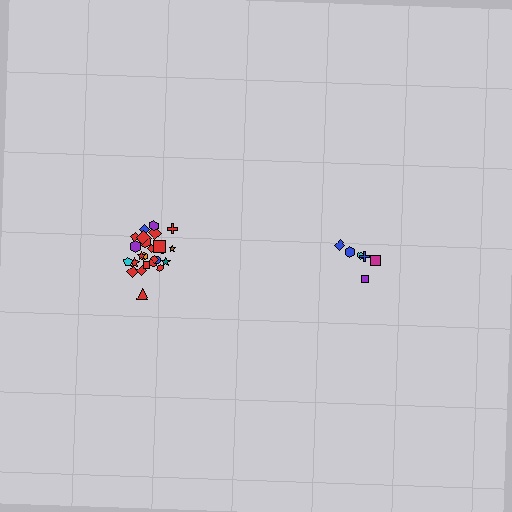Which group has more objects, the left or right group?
The left group.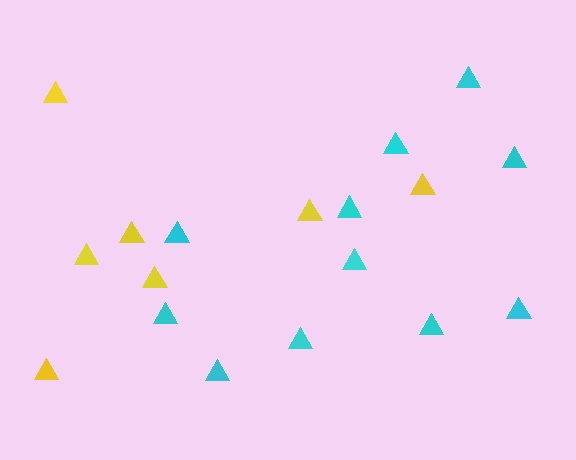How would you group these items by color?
There are 2 groups: one group of yellow triangles (7) and one group of cyan triangles (11).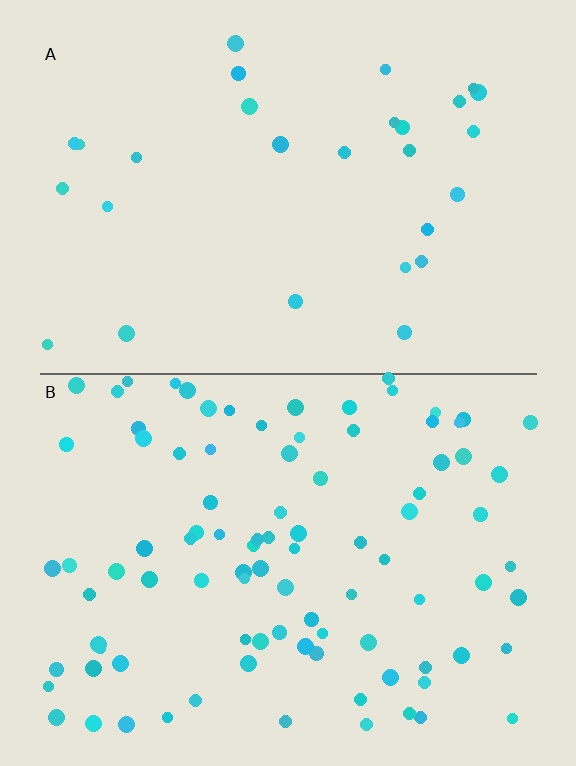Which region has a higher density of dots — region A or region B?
B (the bottom).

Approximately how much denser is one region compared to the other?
Approximately 3.3× — region B over region A.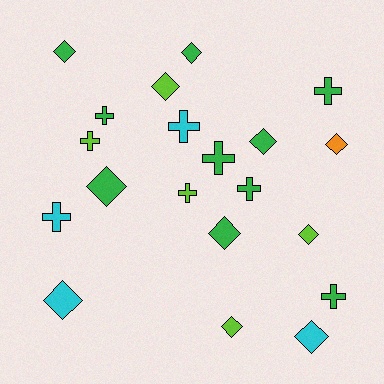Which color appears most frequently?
Green, with 10 objects.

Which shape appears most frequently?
Diamond, with 11 objects.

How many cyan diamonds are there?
There are 2 cyan diamonds.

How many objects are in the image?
There are 20 objects.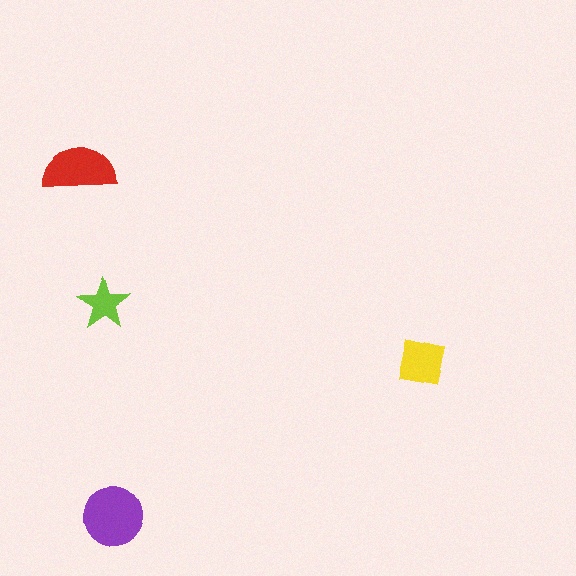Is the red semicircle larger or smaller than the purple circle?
Smaller.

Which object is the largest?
The purple circle.